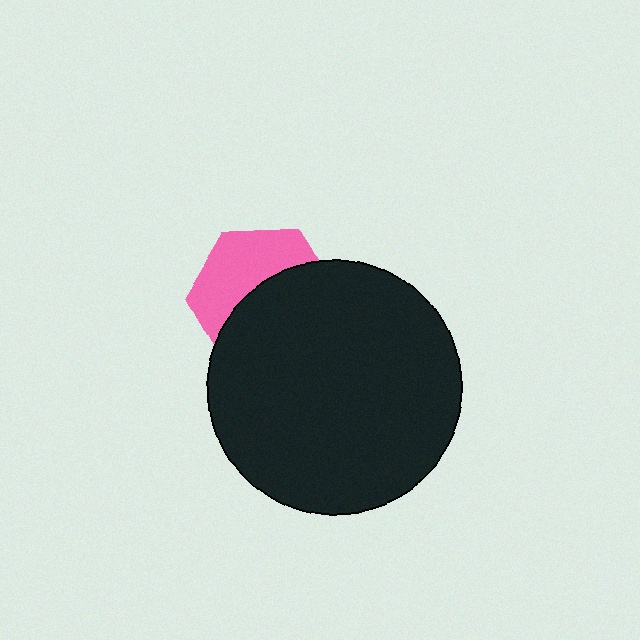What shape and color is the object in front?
The object in front is a black circle.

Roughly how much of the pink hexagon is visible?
A small part of it is visible (roughly 45%).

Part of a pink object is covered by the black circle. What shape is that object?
It is a hexagon.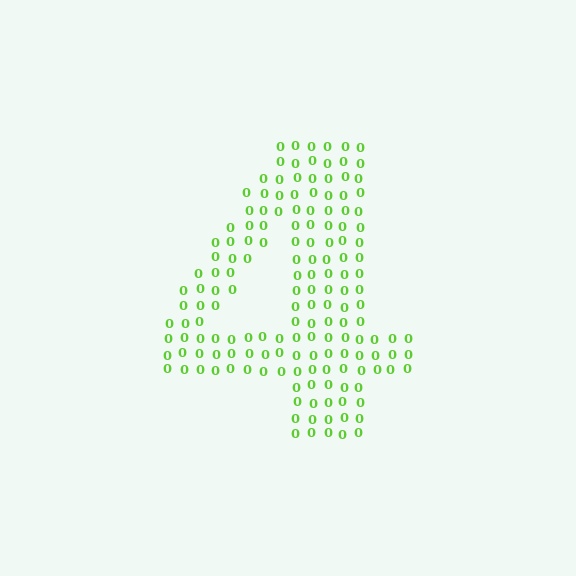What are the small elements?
The small elements are digit 0's.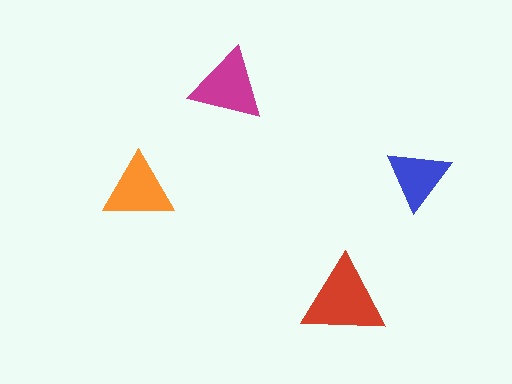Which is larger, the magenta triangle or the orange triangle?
The magenta one.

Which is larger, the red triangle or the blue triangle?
The red one.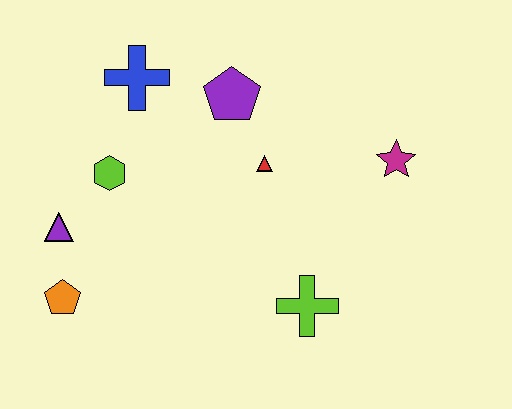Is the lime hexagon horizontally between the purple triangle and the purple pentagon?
Yes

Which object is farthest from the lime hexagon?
The magenta star is farthest from the lime hexagon.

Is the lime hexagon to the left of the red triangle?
Yes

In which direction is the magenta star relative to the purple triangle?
The magenta star is to the right of the purple triangle.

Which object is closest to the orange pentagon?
The purple triangle is closest to the orange pentagon.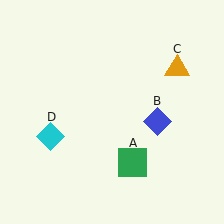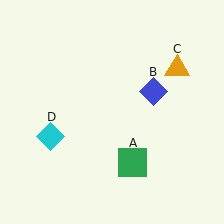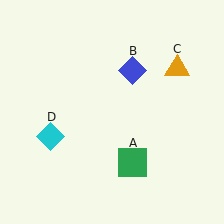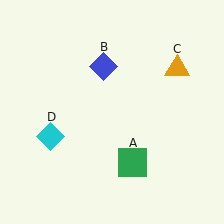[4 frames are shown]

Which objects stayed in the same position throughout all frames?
Green square (object A) and orange triangle (object C) and cyan diamond (object D) remained stationary.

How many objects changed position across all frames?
1 object changed position: blue diamond (object B).